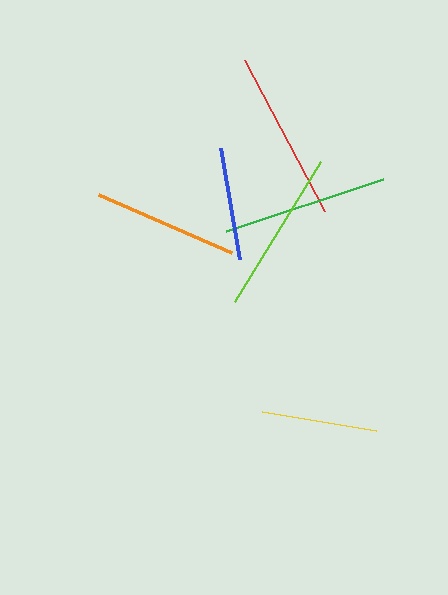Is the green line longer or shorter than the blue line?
The green line is longer than the blue line.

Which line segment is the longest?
The red line is the longest at approximately 171 pixels.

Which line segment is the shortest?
The blue line is the shortest at approximately 112 pixels.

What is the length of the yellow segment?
The yellow segment is approximately 116 pixels long.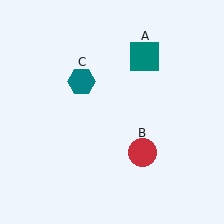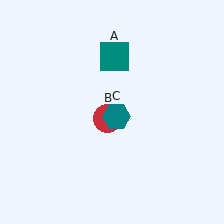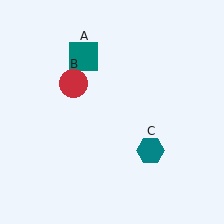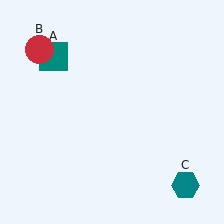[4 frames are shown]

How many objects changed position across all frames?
3 objects changed position: teal square (object A), red circle (object B), teal hexagon (object C).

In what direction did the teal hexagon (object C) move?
The teal hexagon (object C) moved down and to the right.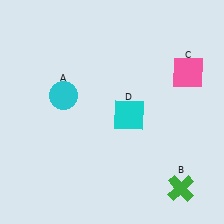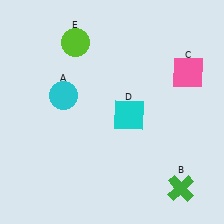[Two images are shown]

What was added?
A lime circle (E) was added in Image 2.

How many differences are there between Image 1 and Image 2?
There is 1 difference between the two images.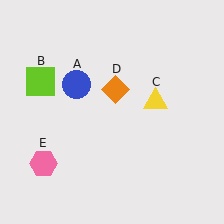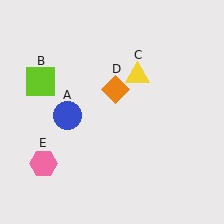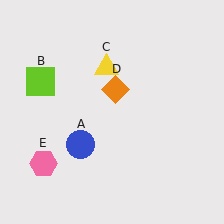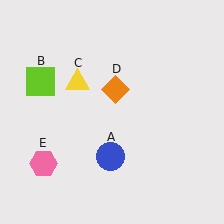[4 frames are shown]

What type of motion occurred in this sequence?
The blue circle (object A), yellow triangle (object C) rotated counterclockwise around the center of the scene.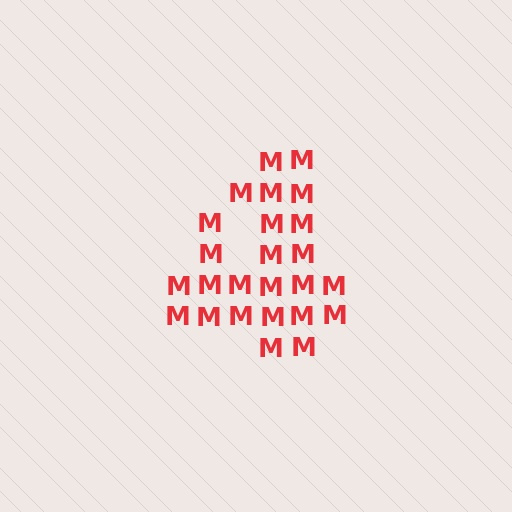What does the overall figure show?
The overall figure shows the digit 4.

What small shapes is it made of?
It is made of small letter M's.